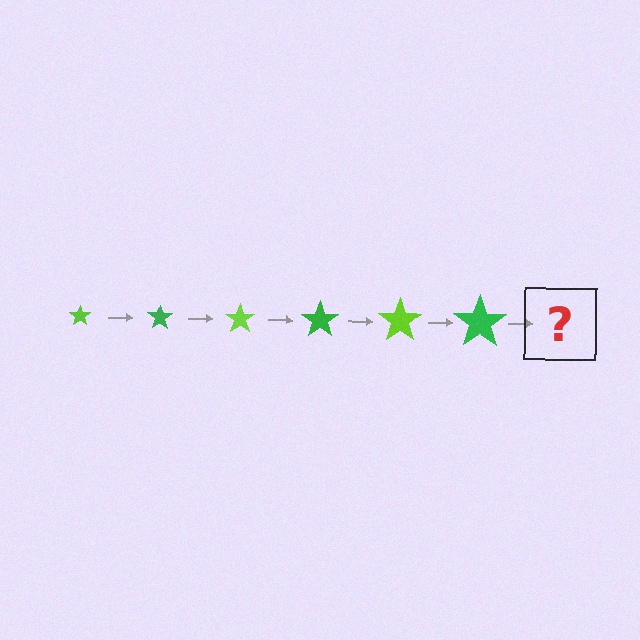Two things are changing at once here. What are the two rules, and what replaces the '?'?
The two rules are that the star grows larger each step and the color cycles through lime and green. The '?' should be a lime star, larger than the previous one.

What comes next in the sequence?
The next element should be a lime star, larger than the previous one.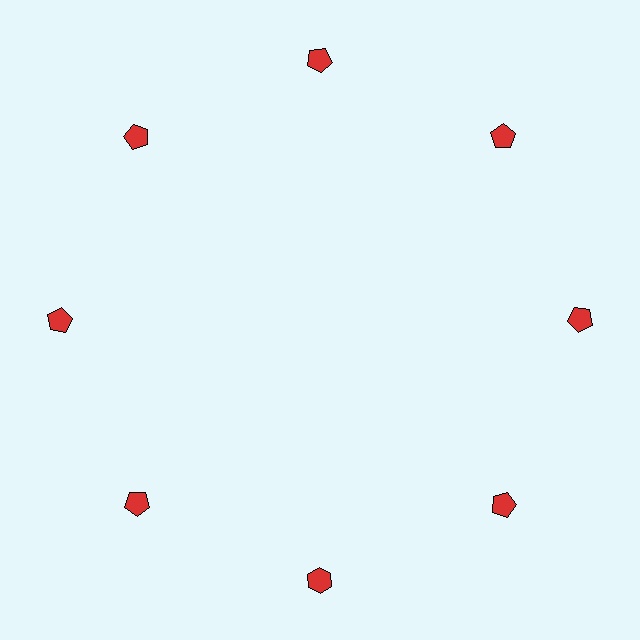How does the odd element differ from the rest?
It has a different shape: hexagon instead of pentagon.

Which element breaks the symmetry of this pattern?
The red hexagon at roughly the 6 o'clock position breaks the symmetry. All other shapes are red pentagons.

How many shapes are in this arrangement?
There are 8 shapes arranged in a ring pattern.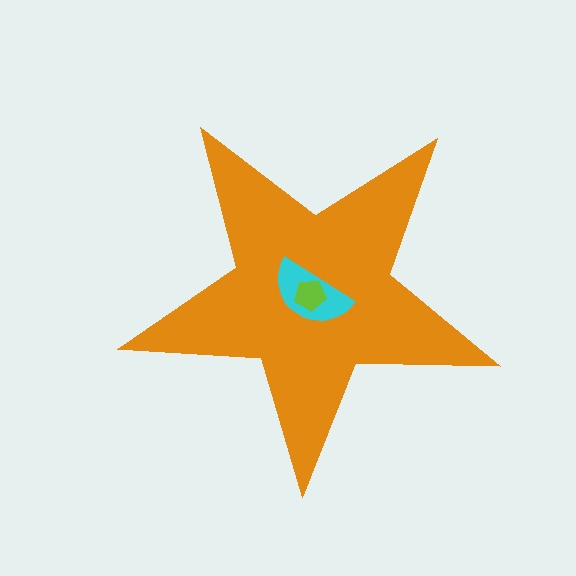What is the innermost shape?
The lime pentagon.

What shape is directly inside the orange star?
The cyan semicircle.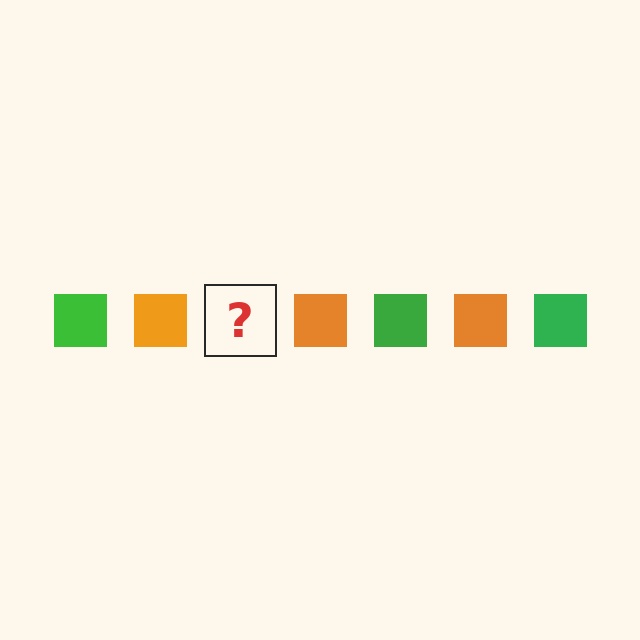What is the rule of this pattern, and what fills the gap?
The rule is that the pattern cycles through green, orange squares. The gap should be filled with a green square.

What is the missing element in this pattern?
The missing element is a green square.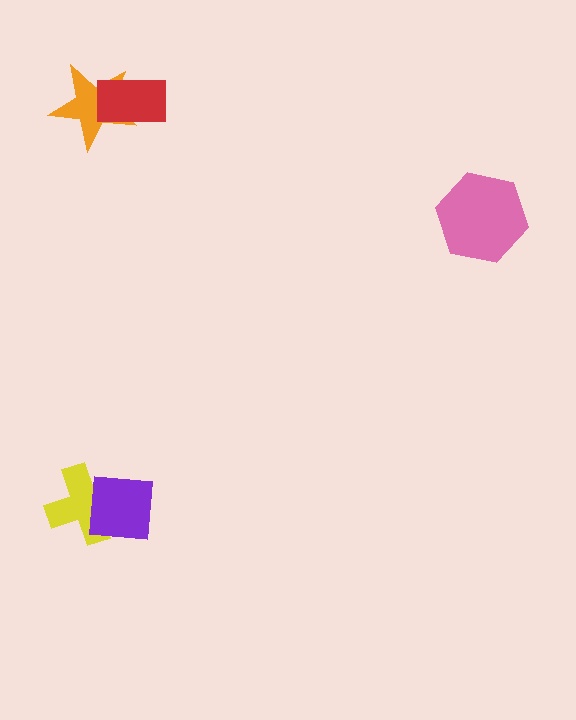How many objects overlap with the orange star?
1 object overlaps with the orange star.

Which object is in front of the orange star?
The red rectangle is in front of the orange star.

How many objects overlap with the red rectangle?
1 object overlaps with the red rectangle.